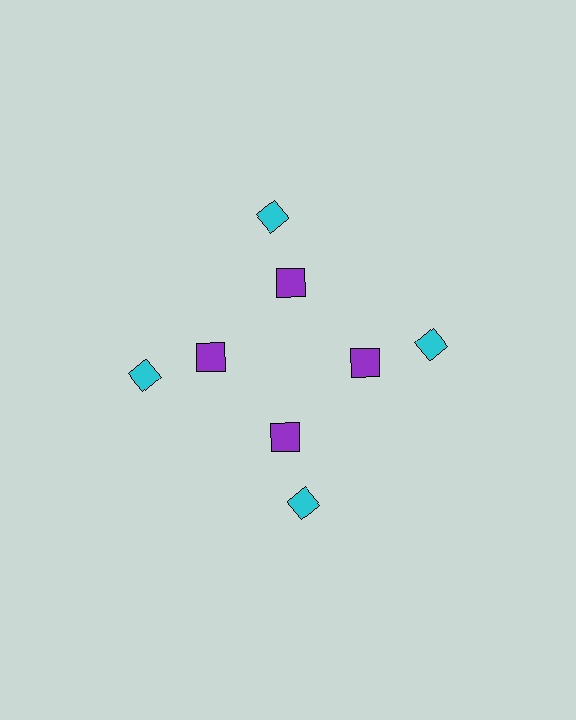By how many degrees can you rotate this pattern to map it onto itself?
The pattern maps onto itself every 90 degrees of rotation.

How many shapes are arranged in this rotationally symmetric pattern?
There are 8 shapes, arranged in 4 groups of 2.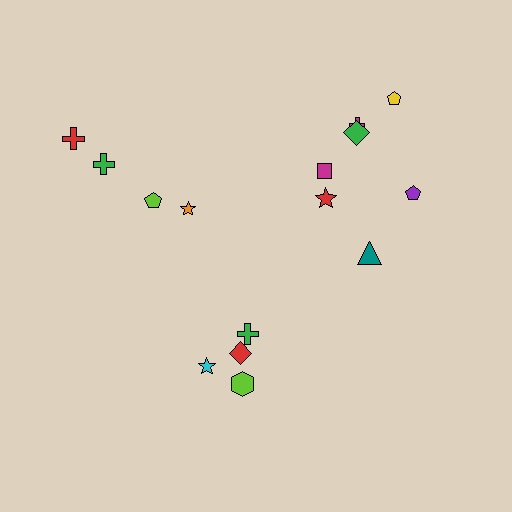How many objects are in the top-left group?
There are 4 objects.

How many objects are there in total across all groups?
There are 15 objects.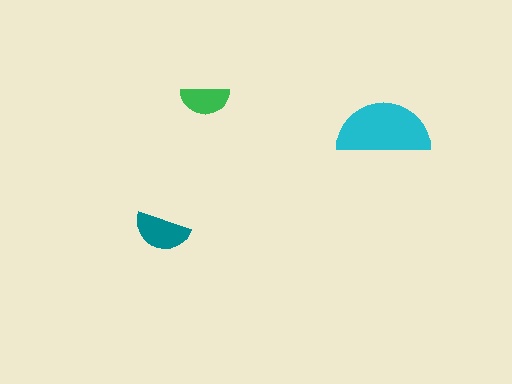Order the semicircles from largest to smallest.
the cyan one, the teal one, the green one.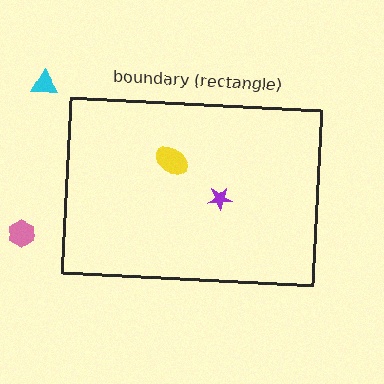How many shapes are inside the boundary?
2 inside, 2 outside.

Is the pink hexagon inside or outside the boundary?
Outside.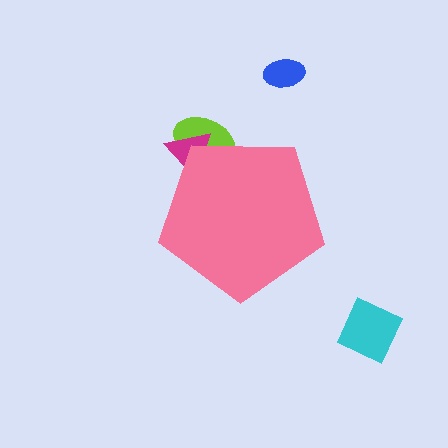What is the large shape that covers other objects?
A pink pentagon.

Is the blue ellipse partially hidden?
No, the blue ellipse is fully visible.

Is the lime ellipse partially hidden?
Yes, the lime ellipse is partially hidden behind the pink pentagon.